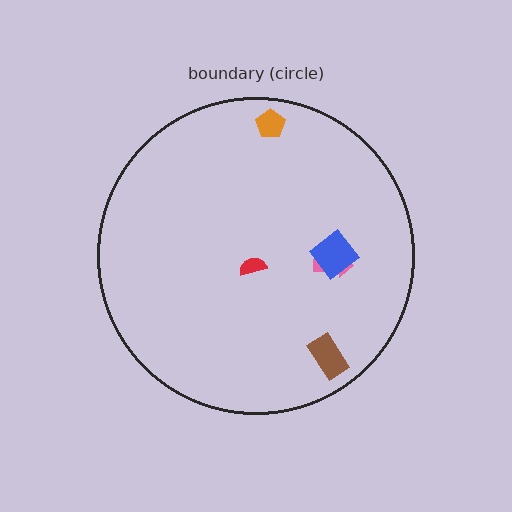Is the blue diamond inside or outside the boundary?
Inside.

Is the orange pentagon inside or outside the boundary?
Inside.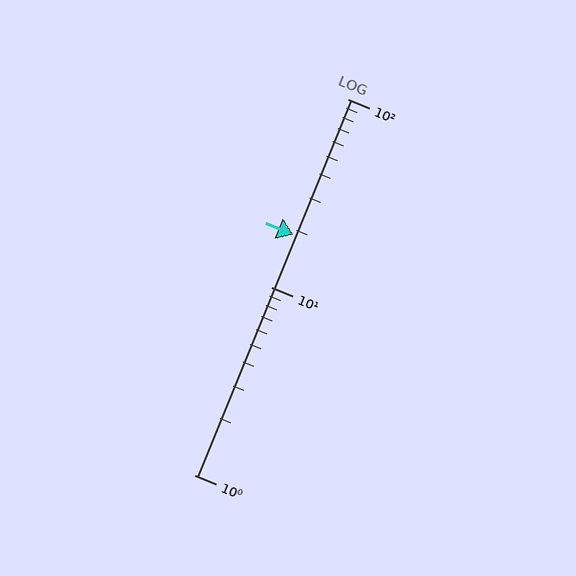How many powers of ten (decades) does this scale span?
The scale spans 2 decades, from 1 to 100.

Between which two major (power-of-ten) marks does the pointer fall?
The pointer is between 10 and 100.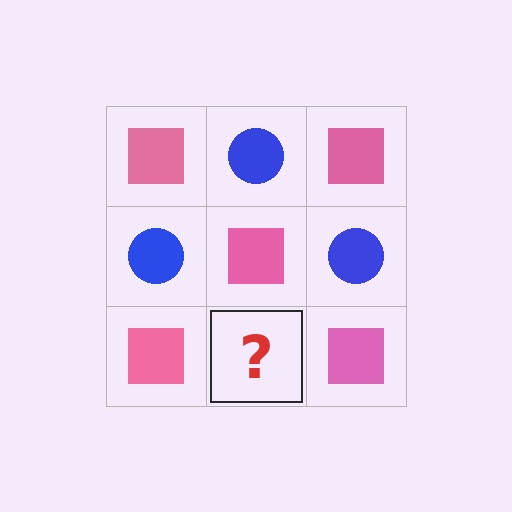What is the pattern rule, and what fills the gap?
The rule is that it alternates pink square and blue circle in a checkerboard pattern. The gap should be filled with a blue circle.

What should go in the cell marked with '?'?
The missing cell should contain a blue circle.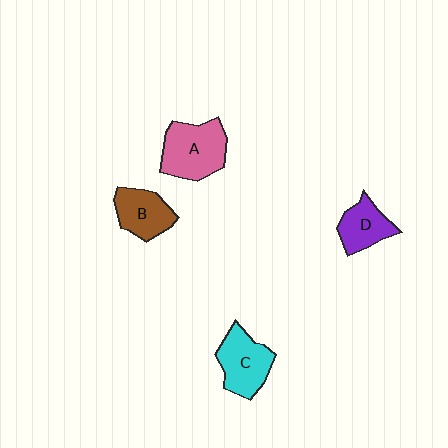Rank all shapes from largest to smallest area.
From largest to smallest: A (pink), C (cyan), B (brown), D (purple).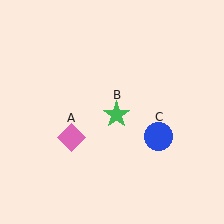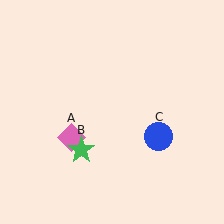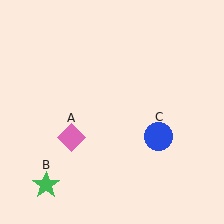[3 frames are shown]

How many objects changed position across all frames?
1 object changed position: green star (object B).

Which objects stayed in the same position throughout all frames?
Pink diamond (object A) and blue circle (object C) remained stationary.